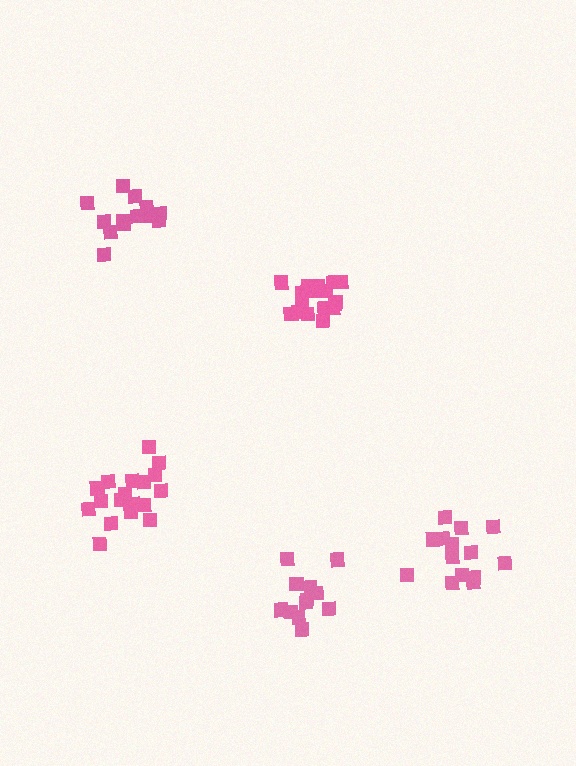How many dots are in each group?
Group 1: 18 dots, Group 2: 12 dots, Group 3: 14 dots, Group 4: 13 dots, Group 5: 18 dots (75 total).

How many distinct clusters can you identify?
There are 5 distinct clusters.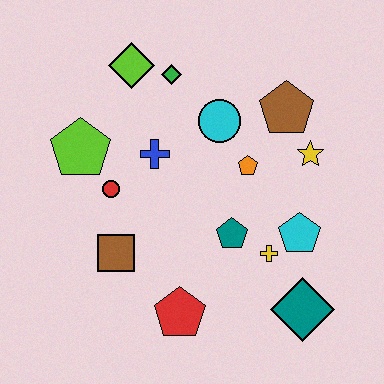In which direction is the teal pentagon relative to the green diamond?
The teal pentagon is below the green diamond.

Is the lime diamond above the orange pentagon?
Yes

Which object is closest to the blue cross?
The red circle is closest to the blue cross.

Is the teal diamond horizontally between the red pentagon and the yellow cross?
No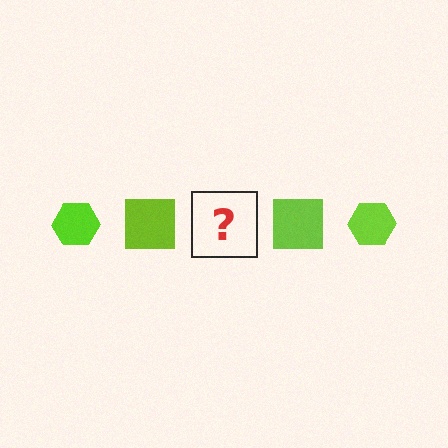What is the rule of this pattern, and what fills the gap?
The rule is that the pattern cycles through hexagon, square shapes in lime. The gap should be filled with a lime hexagon.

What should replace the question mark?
The question mark should be replaced with a lime hexagon.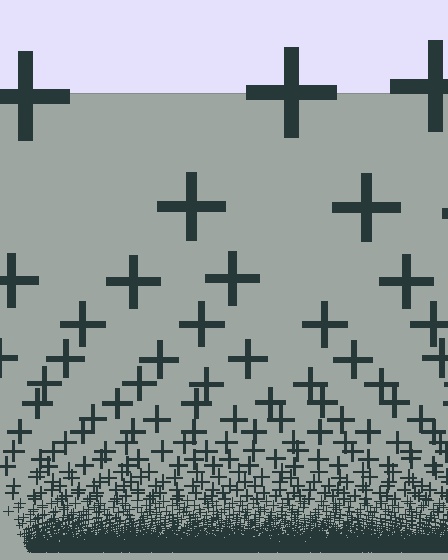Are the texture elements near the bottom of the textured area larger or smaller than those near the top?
Smaller. The gradient is inverted — elements near the bottom are smaller and denser.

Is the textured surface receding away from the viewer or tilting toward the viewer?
The surface appears to tilt toward the viewer. Texture elements get larger and sparser toward the top.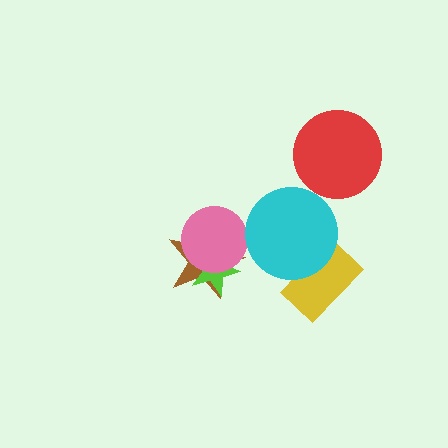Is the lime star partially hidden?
Yes, it is partially covered by another shape.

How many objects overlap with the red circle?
0 objects overlap with the red circle.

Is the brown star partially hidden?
Yes, it is partially covered by another shape.